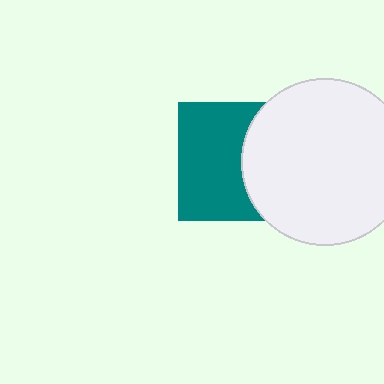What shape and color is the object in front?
The object in front is a white circle.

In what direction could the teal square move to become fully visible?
The teal square could move left. That would shift it out from behind the white circle entirely.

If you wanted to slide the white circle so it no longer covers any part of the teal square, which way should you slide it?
Slide it right — that is the most direct way to separate the two shapes.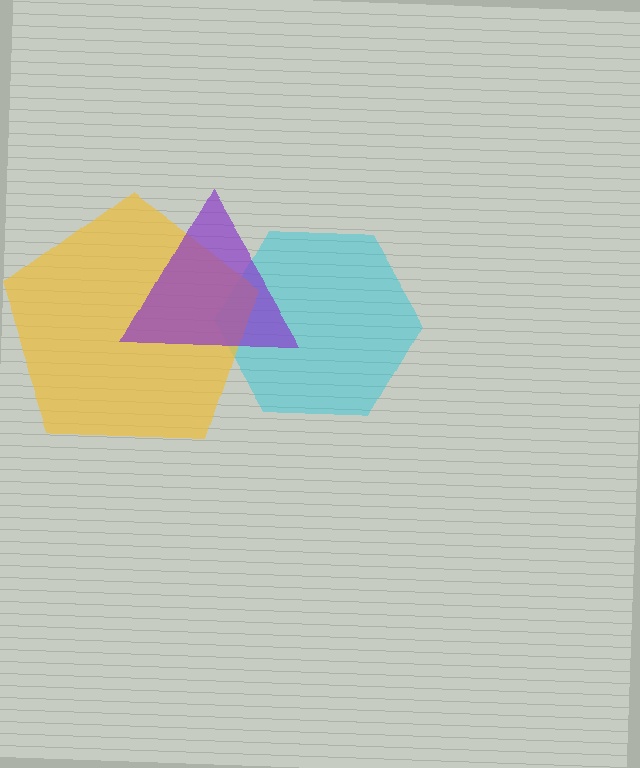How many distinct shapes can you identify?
There are 3 distinct shapes: a cyan hexagon, a yellow pentagon, a purple triangle.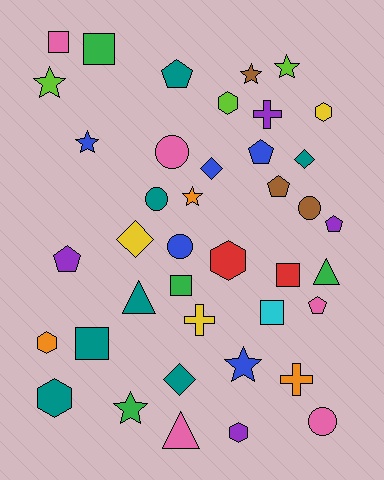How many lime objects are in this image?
There are 3 lime objects.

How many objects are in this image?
There are 40 objects.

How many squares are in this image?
There are 6 squares.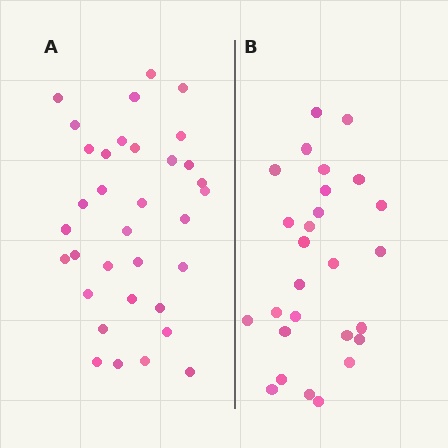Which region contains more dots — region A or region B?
Region A (the left region) has more dots.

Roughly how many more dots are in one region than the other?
Region A has roughly 8 or so more dots than region B.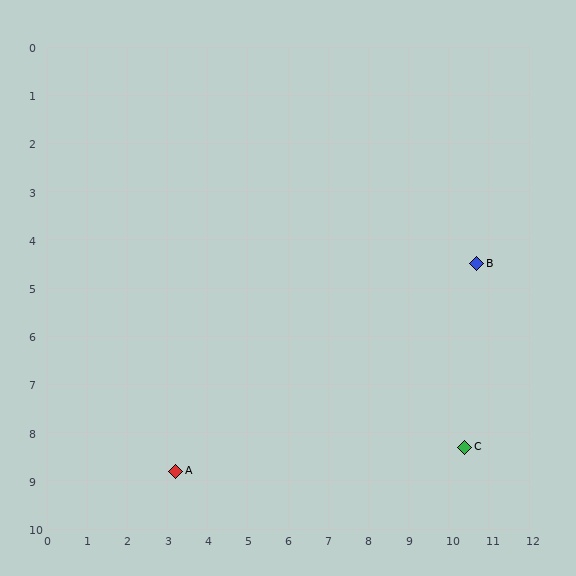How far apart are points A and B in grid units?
Points A and B are about 8.6 grid units apart.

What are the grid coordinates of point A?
Point A is at approximately (3.2, 8.8).